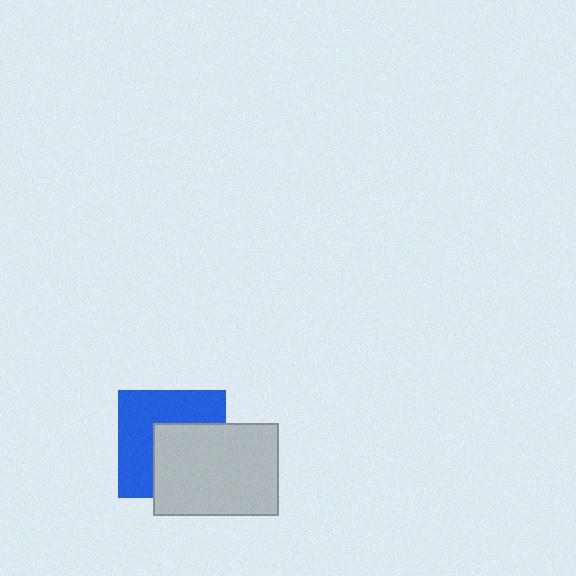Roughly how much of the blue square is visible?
About half of it is visible (roughly 54%).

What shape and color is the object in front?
The object in front is a light gray rectangle.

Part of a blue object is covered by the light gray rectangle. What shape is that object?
It is a square.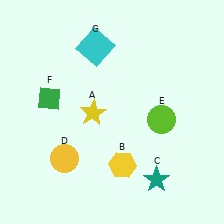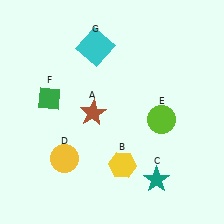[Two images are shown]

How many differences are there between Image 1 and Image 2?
There is 1 difference between the two images.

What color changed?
The star (A) changed from yellow in Image 1 to brown in Image 2.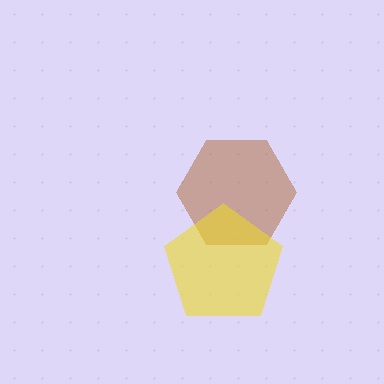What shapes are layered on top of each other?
The layered shapes are: a brown hexagon, a yellow pentagon.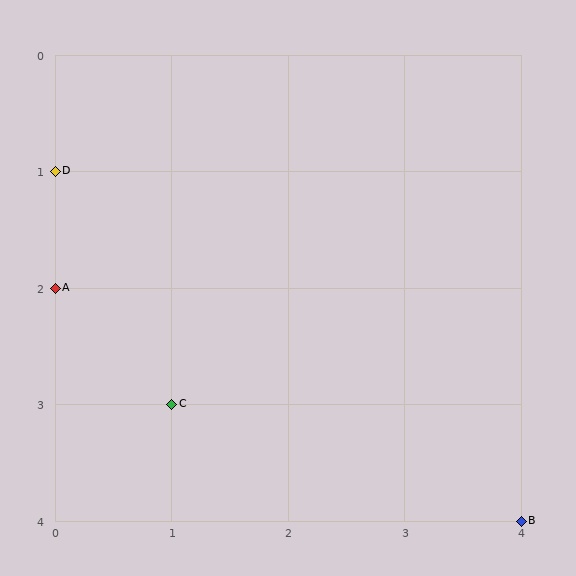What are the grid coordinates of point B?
Point B is at grid coordinates (4, 4).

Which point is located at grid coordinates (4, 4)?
Point B is at (4, 4).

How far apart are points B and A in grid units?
Points B and A are 4 columns and 2 rows apart (about 4.5 grid units diagonally).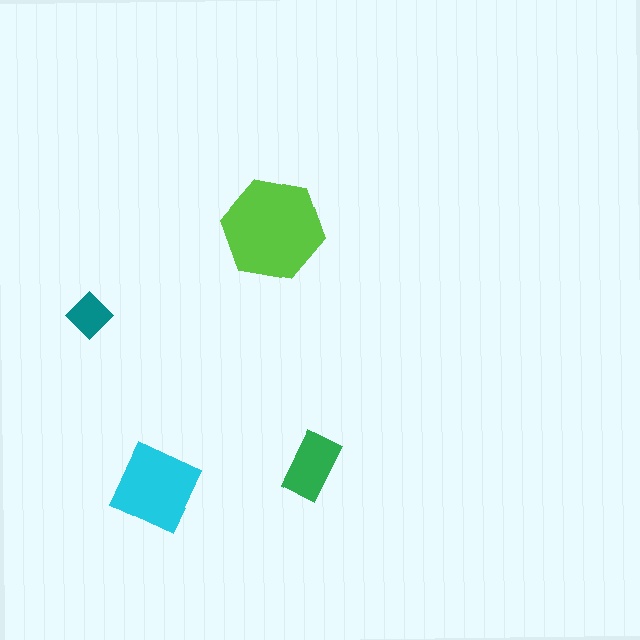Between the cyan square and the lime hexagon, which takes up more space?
The lime hexagon.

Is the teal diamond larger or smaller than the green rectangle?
Smaller.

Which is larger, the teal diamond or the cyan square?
The cyan square.